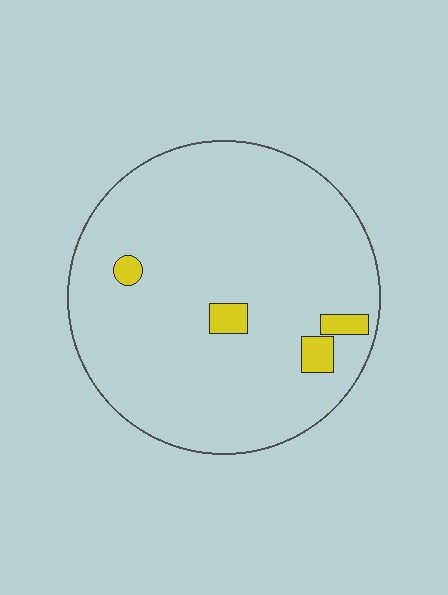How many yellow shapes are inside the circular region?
4.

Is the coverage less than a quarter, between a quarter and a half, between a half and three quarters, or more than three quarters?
Less than a quarter.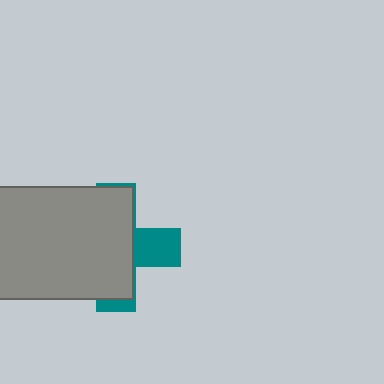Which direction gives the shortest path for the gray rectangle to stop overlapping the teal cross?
Moving left gives the shortest separation.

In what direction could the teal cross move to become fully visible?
The teal cross could move right. That would shift it out from behind the gray rectangle entirely.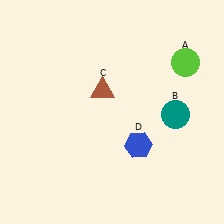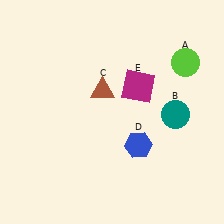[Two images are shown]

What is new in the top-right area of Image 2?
A magenta square (E) was added in the top-right area of Image 2.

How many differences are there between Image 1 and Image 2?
There is 1 difference between the two images.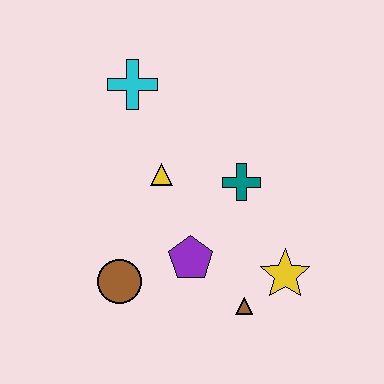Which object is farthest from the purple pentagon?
The cyan cross is farthest from the purple pentagon.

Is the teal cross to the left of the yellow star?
Yes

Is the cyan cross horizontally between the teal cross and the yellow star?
No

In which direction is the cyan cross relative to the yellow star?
The cyan cross is above the yellow star.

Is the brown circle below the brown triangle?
No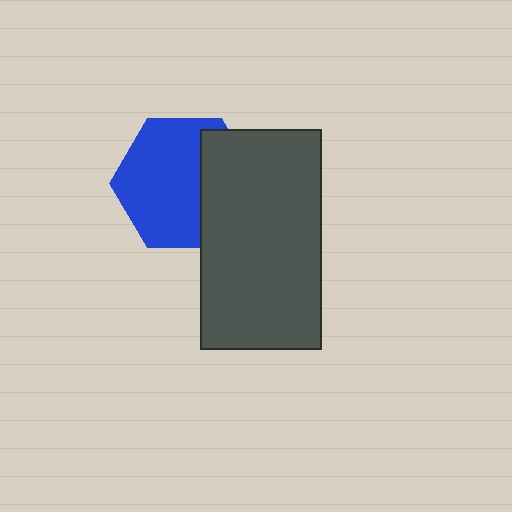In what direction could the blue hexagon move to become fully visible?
The blue hexagon could move left. That would shift it out from behind the dark gray rectangle entirely.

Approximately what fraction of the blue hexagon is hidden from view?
Roughly 35% of the blue hexagon is hidden behind the dark gray rectangle.